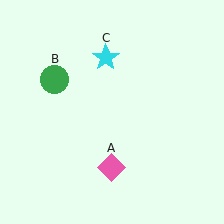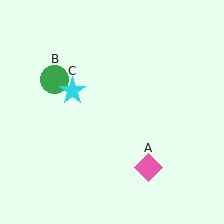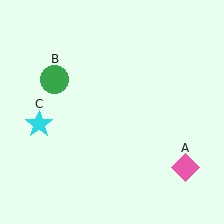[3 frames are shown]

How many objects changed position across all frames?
2 objects changed position: pink diamond (object A), cyan star (object C).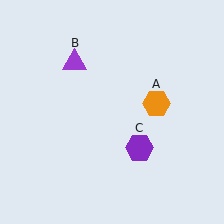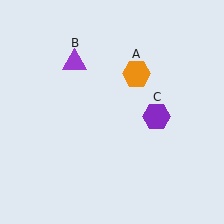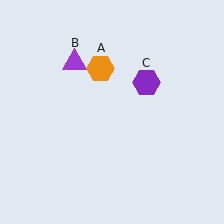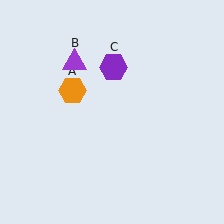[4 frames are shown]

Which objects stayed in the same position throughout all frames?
Purple triangle (object B) remained stationary.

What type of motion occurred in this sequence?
The orange hexagon (object A), purple hexagon (object C) rotated counterclockwise around the center of the scene.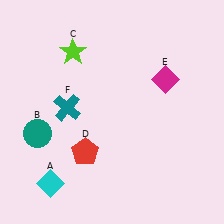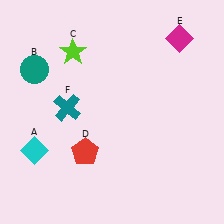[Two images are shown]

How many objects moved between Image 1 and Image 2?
3 objects moved between the two images.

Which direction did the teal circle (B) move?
The teal circle (B) moved up.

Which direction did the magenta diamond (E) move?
The magenta diamond (E) moved up.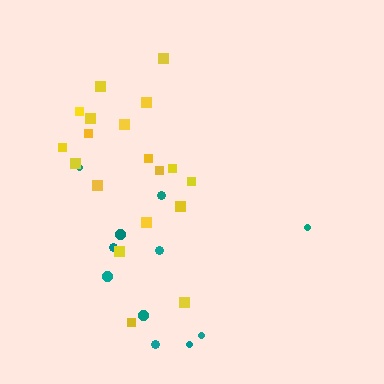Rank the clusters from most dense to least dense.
yellow, teal.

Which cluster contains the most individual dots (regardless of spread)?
Yellow (19).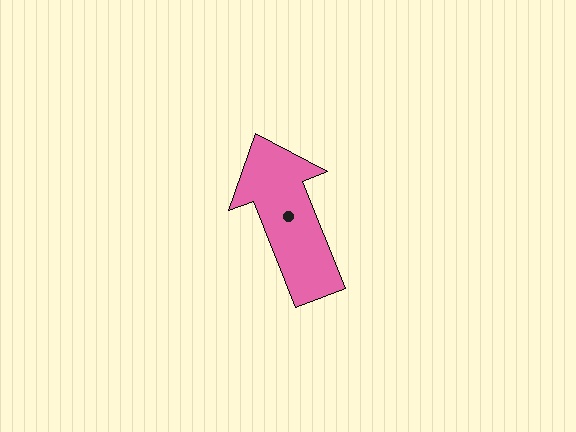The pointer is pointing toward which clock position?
Roughly 11 o'clock.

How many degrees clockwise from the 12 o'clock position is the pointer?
Approximately 338 degrees.